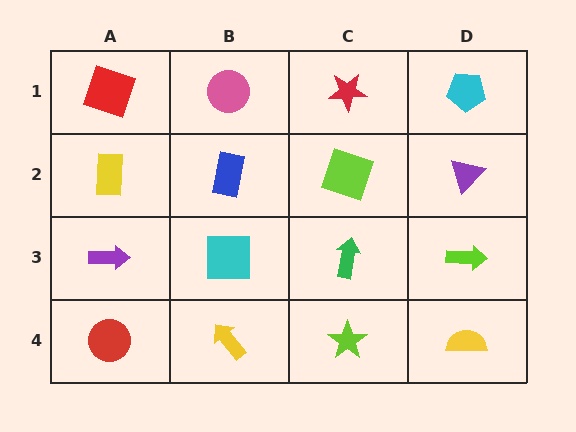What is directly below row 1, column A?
A yellow rectangle.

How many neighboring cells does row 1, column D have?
2.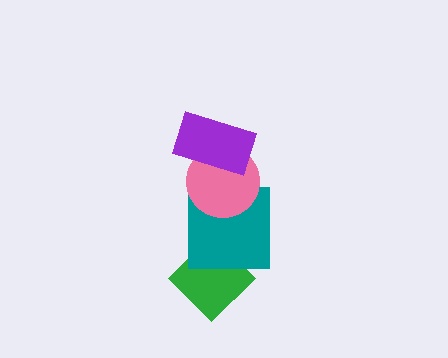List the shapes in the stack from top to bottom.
From top to bottom: the purple rectangle, the pink circle, the teal square, the green diamond.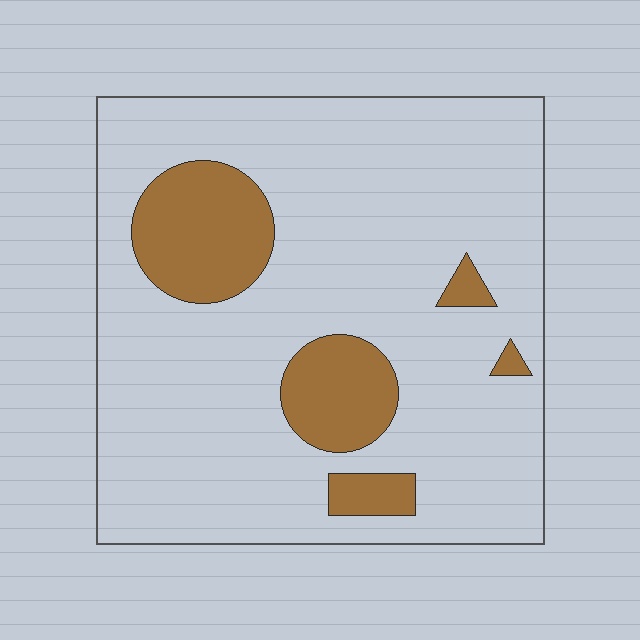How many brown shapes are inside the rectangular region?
5.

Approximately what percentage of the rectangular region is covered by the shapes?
Approximately 15%.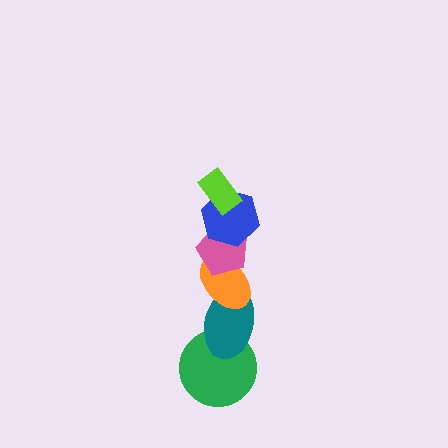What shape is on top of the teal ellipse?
The orange ellipse is on top of the teal ellipse.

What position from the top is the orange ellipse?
The orange ellipse is 4th from the top.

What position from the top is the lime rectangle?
The lime rectangle is 1st from the top.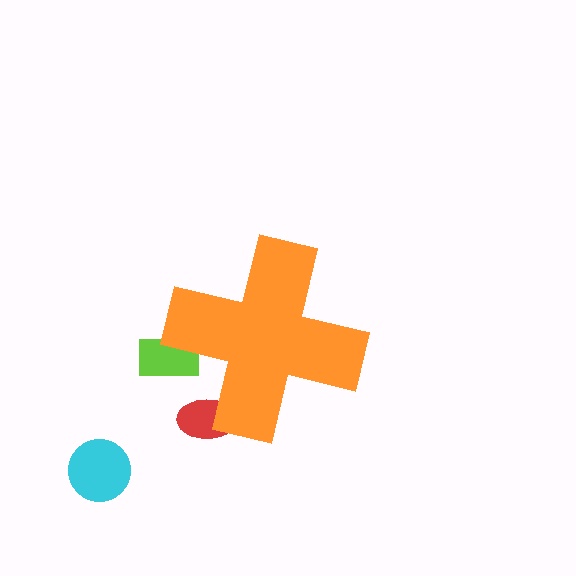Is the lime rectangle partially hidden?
Yes, the lime rectangle is partially hidden behind the orange cross.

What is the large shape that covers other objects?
An orange cross.